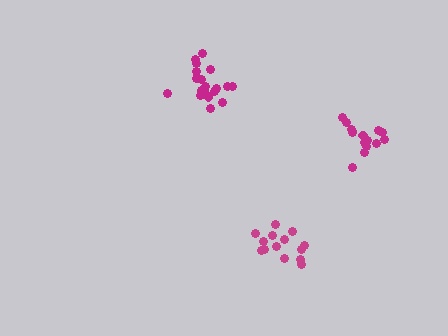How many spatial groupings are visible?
There are 3 spatial groupings.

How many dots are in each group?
Group 1: 14 dots, Group 2: 19 dots, Group 3: 15 dots (48 total).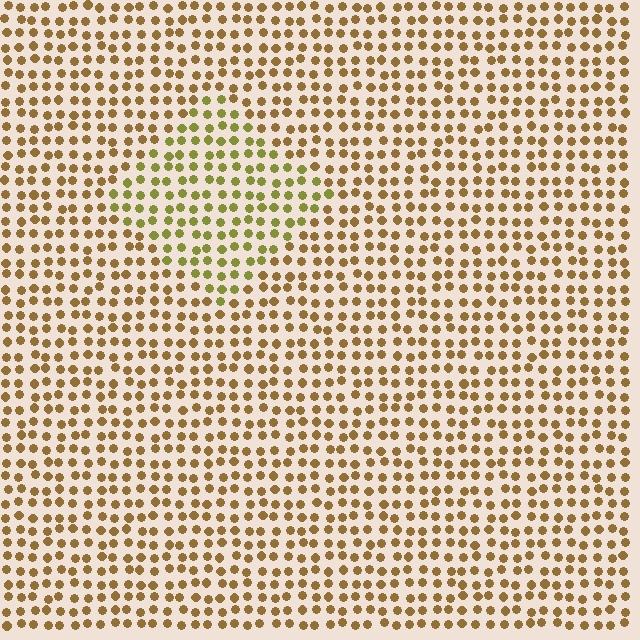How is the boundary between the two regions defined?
The boundary is defined purely by a slight shift in hue (about 32 degrees). Spacing, size, and orientation are identical on both sides.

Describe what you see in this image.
The image is filled with small brown elements in a uniform arrangement. A diamond-shaped region is visible where the elements are tinted to a slightly different hue, forming a subtle color boundary.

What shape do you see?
I see a diamond.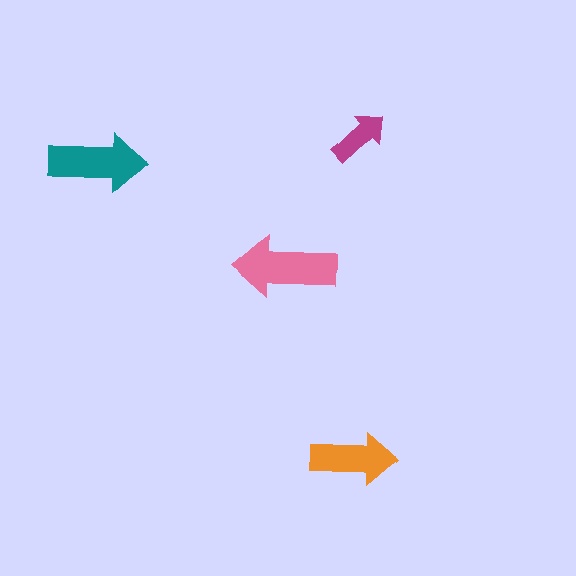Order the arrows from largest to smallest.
the pink one, the teal one, the orange one, the magenta one.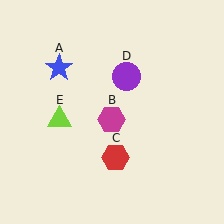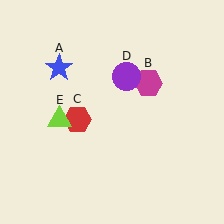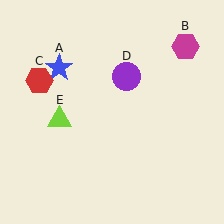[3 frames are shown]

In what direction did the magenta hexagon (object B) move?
The magenta hexagon (object B) moved up and to the right.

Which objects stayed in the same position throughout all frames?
Blue star (object A) and purple circle (object D) and lime triangle (object E) remained stationary.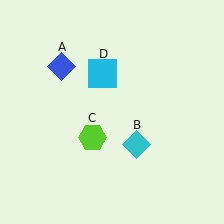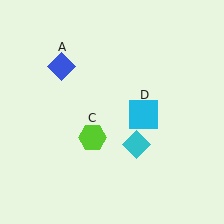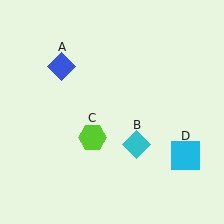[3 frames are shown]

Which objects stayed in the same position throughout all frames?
Blue diamond (object A) and cyan diamond (object B) and lime hexagon (object C) remained stationary.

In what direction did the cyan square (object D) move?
The cyan square (object D) moved down and to the right.